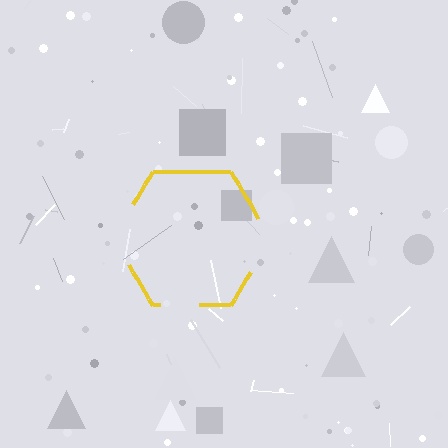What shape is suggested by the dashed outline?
The dashed outline suggests a hexagon.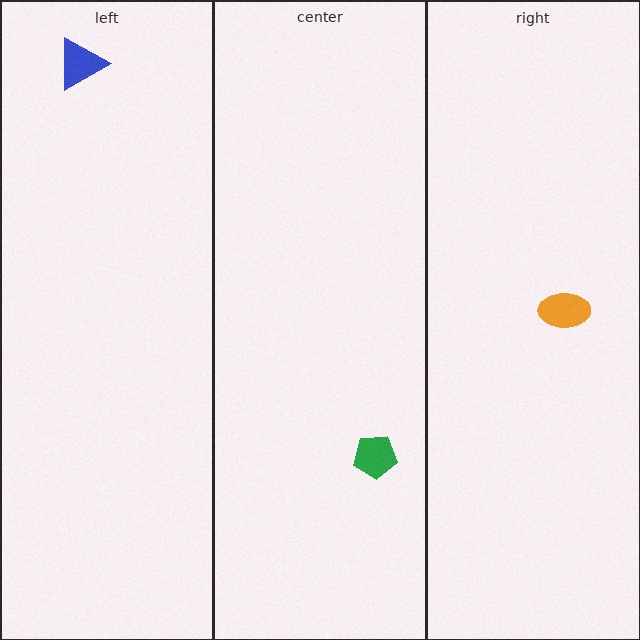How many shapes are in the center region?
1.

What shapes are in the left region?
The blue triangle.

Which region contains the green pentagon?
The center region.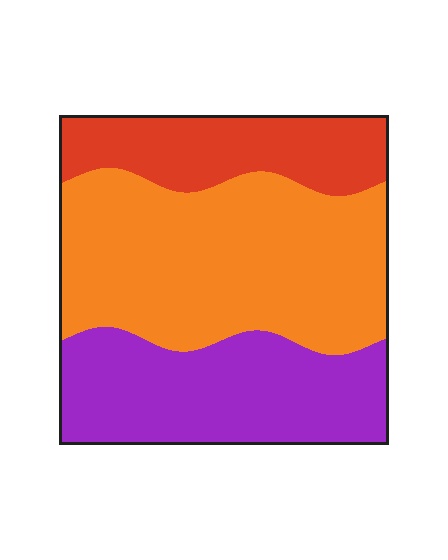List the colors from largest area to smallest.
From largest to smallest: orange, purple, red.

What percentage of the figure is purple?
Purple covers about 30% of the figure.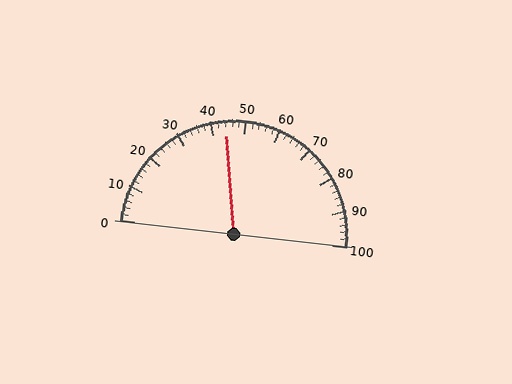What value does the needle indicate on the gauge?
The needle indicates approximately 44.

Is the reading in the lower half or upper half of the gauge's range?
The reading is in the lower half of the range (0 to 100).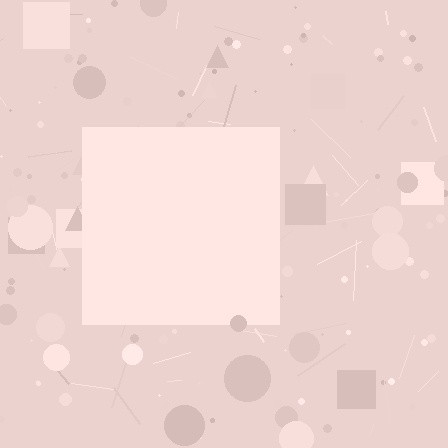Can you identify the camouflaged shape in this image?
The camouflaged shape is a square.